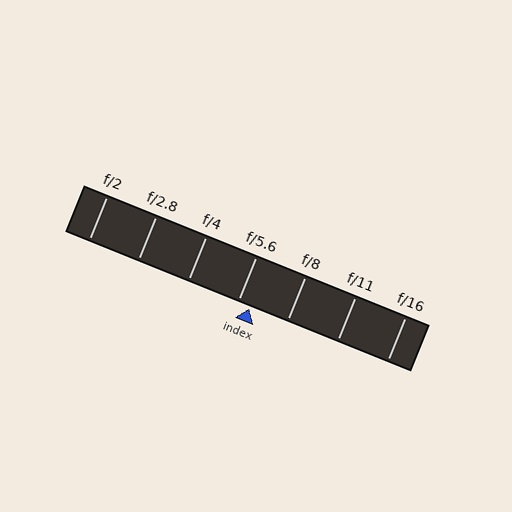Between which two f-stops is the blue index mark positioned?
The index mark is between f/5.6 and f/8.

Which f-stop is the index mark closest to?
The index mark is closest to f/5.6.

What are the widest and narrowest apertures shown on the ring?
The widest aperture shown is f/2 and the narrowest is f/16.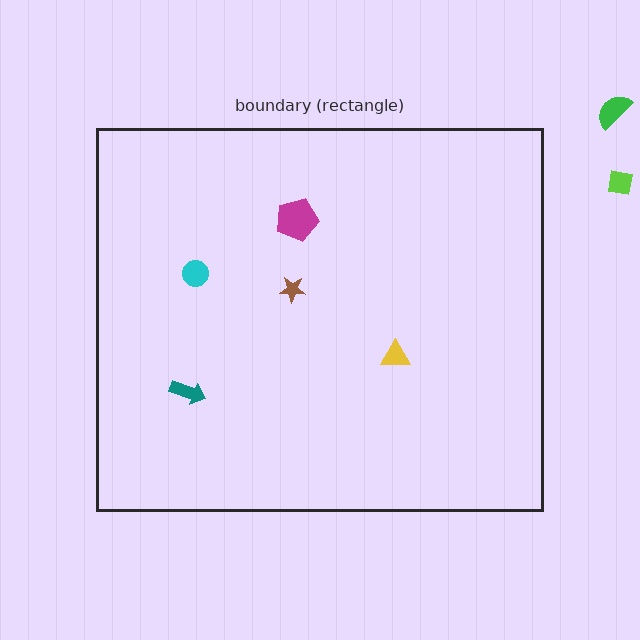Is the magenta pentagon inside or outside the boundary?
Inside.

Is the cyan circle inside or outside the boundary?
Inside.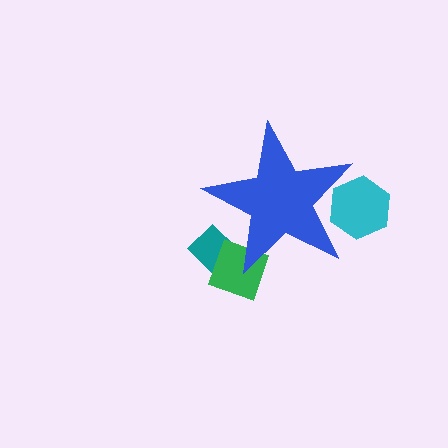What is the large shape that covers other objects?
A blue star.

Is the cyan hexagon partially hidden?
Yes, the cyan hexagon is partially hidden behind the blue star.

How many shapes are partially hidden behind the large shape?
3 shapes are partially hidden.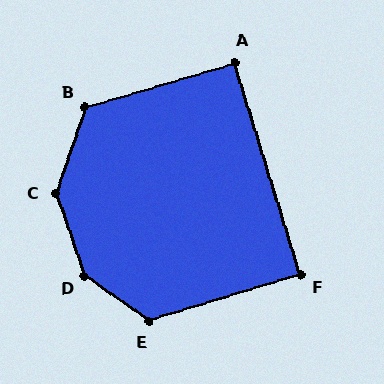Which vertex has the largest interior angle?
D, at approximately 144 degrees.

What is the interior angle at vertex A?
Approximately 91 degrees (approximately right).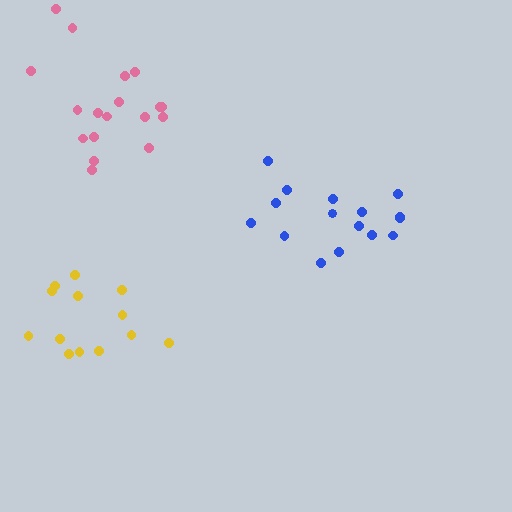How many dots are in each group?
Group 1: 16 dots, Group 2: 13 dots, Group 3: 18 dots (47 total).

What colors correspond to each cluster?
The clusters are colored: blue, yellow, pink.